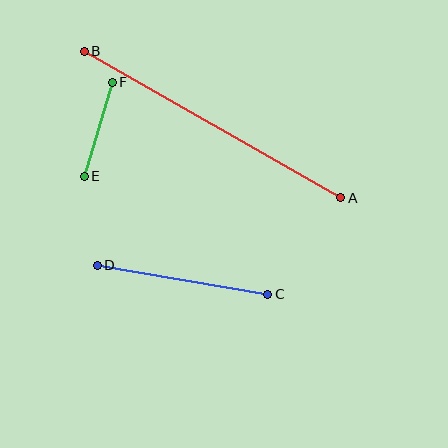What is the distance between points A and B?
The distance is approximately 295 pixels.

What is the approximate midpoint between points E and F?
The midpoint is at approximately (98, 129) pixels.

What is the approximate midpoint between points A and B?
The midpoint is at approximately (213, 125) pixels.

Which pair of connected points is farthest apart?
Points A and B are farthest apart.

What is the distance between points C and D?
The distance is approximately 173 pixels.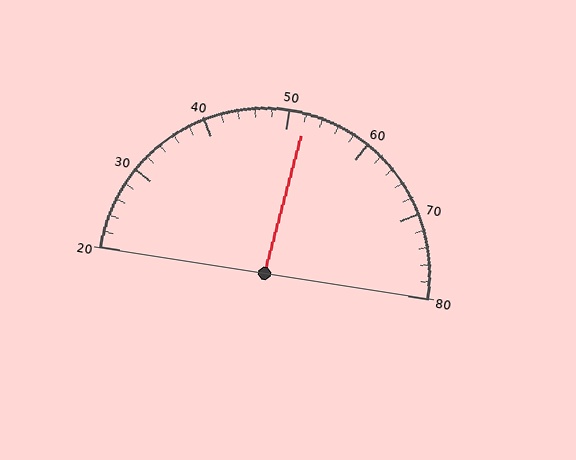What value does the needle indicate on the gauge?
The needle indicates approximately 52.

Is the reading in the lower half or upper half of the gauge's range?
The reading is in the upper half of the range (20 to 80).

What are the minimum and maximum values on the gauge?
The gauge ranges from 20 to 80.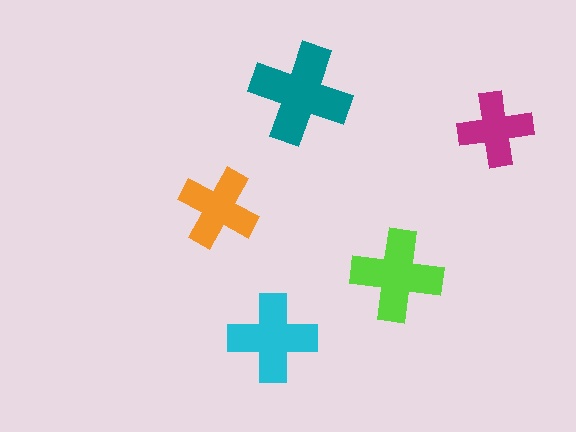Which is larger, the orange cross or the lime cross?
The lime one.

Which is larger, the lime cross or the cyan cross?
The lime one.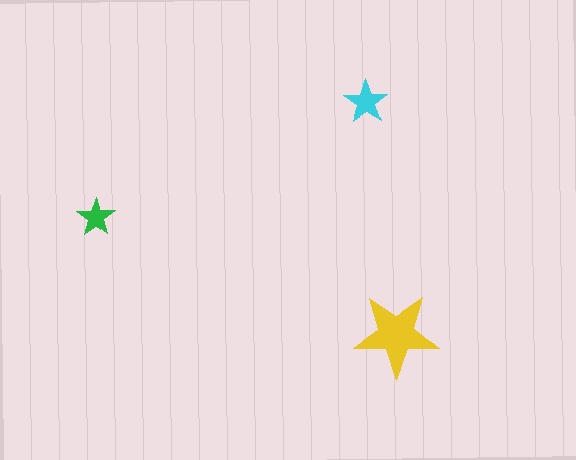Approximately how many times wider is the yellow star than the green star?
About 2.5 times wider.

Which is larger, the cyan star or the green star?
The cyan one.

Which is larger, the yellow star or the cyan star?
The yellow one.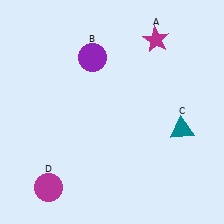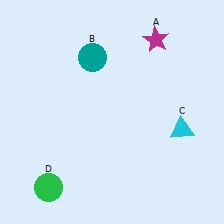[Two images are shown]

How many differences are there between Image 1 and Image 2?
There are 3 differences between the two images.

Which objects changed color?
B changed from purple to teal. C changed from teal to cyan. D changed from magenta to green.